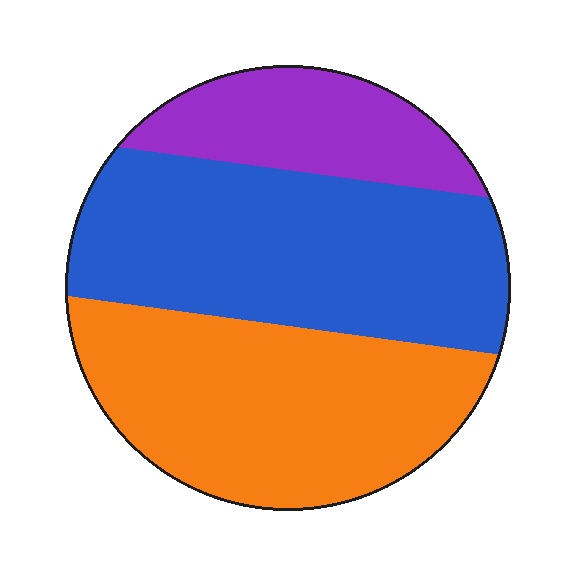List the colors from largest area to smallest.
From largest to smallest: blue, orange, purple.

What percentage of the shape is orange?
Orange covers 39% of the shape.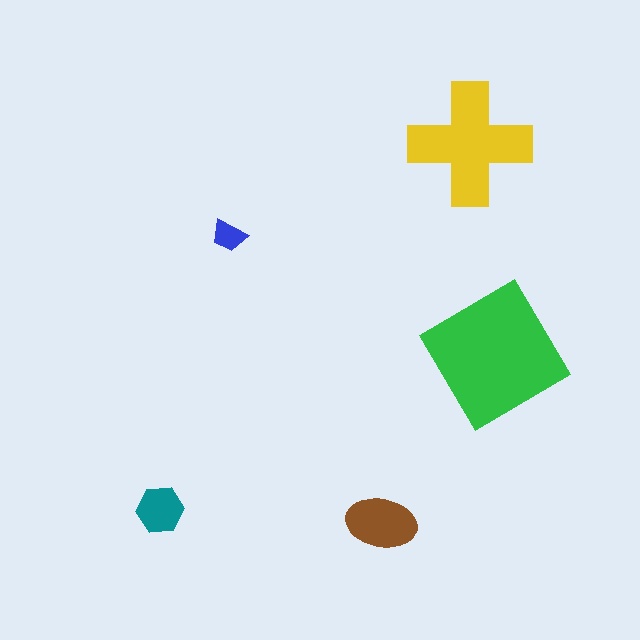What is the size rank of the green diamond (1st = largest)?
1st.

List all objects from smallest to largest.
The blue trapezoid, the teal hexagon, the brown ellipse, the yellow cross, the green diamond.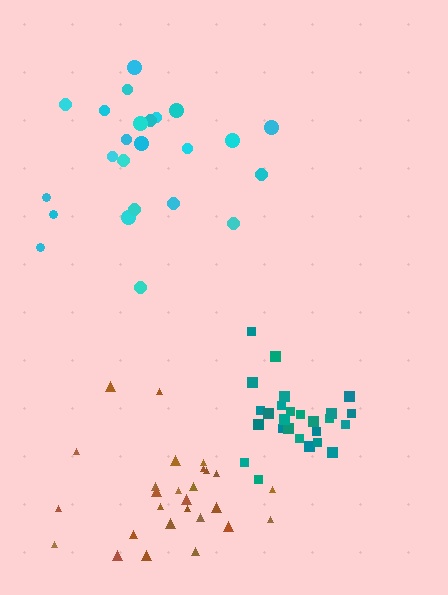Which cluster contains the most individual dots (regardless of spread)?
Brown (27).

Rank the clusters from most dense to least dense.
teal, cyan, brown.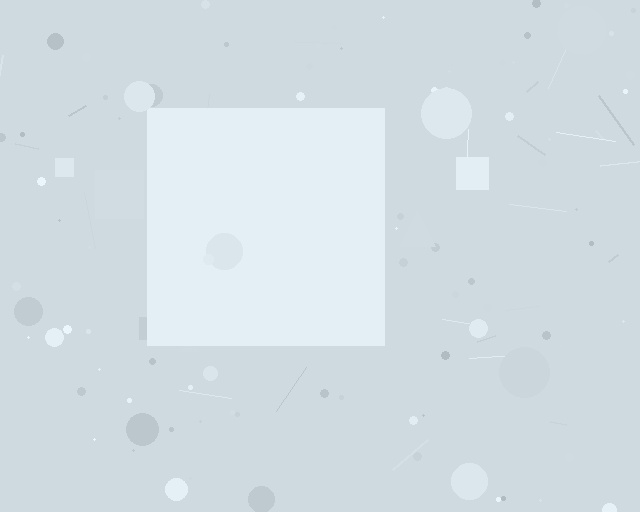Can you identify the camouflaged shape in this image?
The camouflaged shape is a square.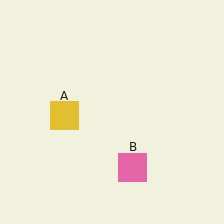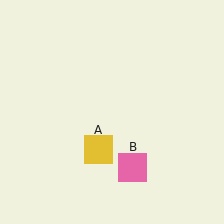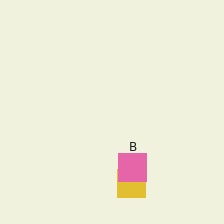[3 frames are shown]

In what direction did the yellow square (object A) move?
The yellow square (object A) moved down and to the right.